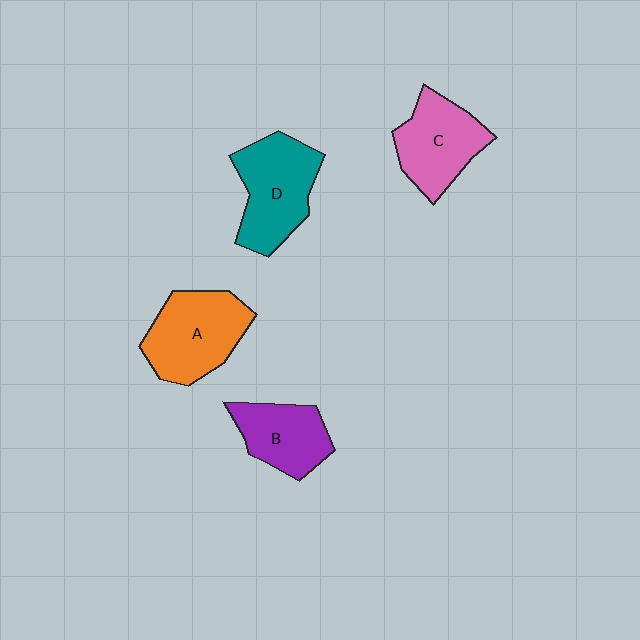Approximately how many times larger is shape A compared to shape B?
Approximately 1.4 times.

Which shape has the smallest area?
Shape B (purple).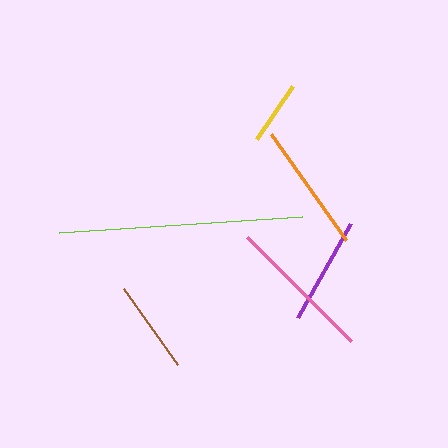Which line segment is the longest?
The lime line is the longest at approximately 244 pixels.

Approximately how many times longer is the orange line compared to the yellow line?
The orange line is approximately 2.1 times the length of the yellow line.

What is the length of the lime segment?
The lime segment is approximately 244 pixels long.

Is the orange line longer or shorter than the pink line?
The pink line is longer than the orange line.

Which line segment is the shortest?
The yellow line is the shortest at approximately 63 pixels.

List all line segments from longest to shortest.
From longest to shortest: lime, pink, orange, purple, brown, yellow.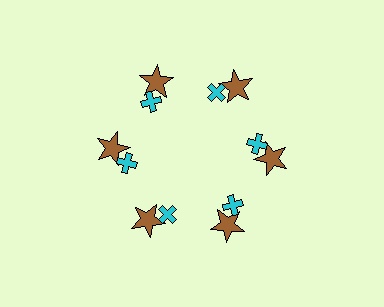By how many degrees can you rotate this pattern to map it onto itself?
The pattern maps onto itself every 60 degrees of rotation.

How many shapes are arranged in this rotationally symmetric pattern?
There are 12 shapes, arranged in 6 groups of 2.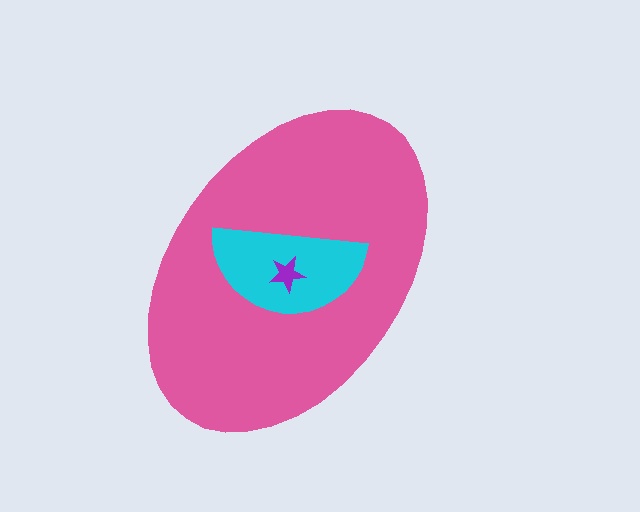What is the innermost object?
The purple star.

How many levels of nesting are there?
3.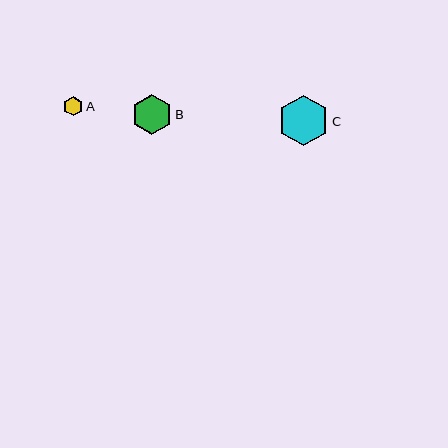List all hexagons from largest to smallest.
From largest to smallest: C, B, A.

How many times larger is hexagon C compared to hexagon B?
Hexagon C is approximately 1.3 times the size of hexagon B.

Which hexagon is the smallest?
Hexagon A is the smallest with a size of approximately 19 pixels.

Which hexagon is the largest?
Hexagon C is the largest with a size of approximately 50 pixels.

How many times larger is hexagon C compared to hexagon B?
Hexagon C is approximately 1.3 times the size of hexagon B.